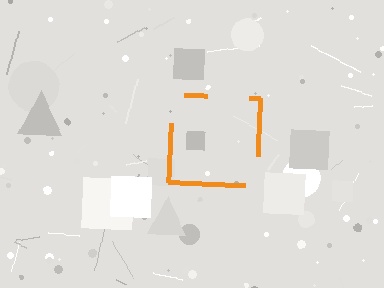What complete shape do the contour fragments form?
The contour fragments form a square.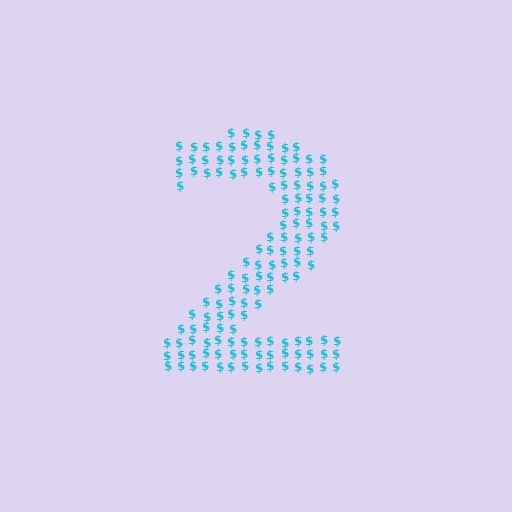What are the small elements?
The small elements are dollar signs.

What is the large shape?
The large shape is the digit 2.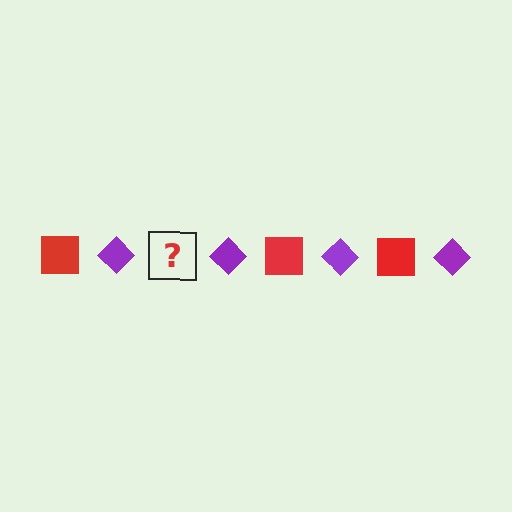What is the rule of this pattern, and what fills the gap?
The rule is that the pattern alternates between red square and purple diamond. The gap should be filled with a red square.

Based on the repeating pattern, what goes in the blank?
The blank should be a red square.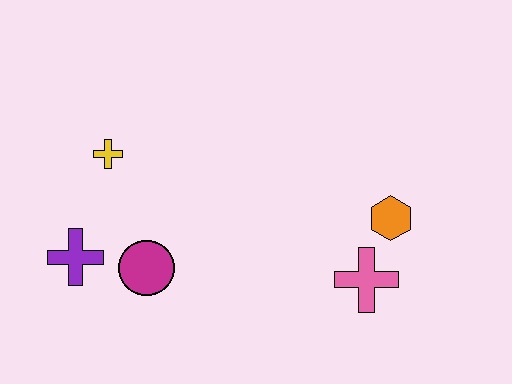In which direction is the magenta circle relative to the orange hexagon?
The magenta circle is to the left of the orange hexagon.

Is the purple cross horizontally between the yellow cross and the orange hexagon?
No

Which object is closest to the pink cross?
The orange hexagon is closest to the pink cross.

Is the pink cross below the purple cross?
Yes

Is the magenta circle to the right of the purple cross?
Yes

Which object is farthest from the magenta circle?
The orange hexagon is farthest from the magenta circle.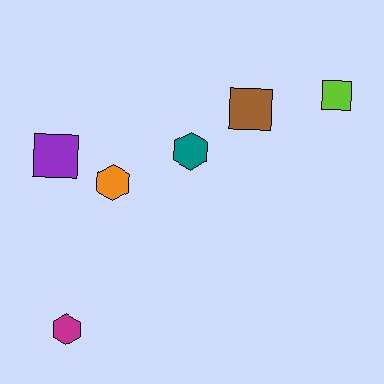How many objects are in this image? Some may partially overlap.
There are 6 objects.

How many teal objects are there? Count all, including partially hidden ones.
There is 1 teal object.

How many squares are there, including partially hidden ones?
There are 3 squares.